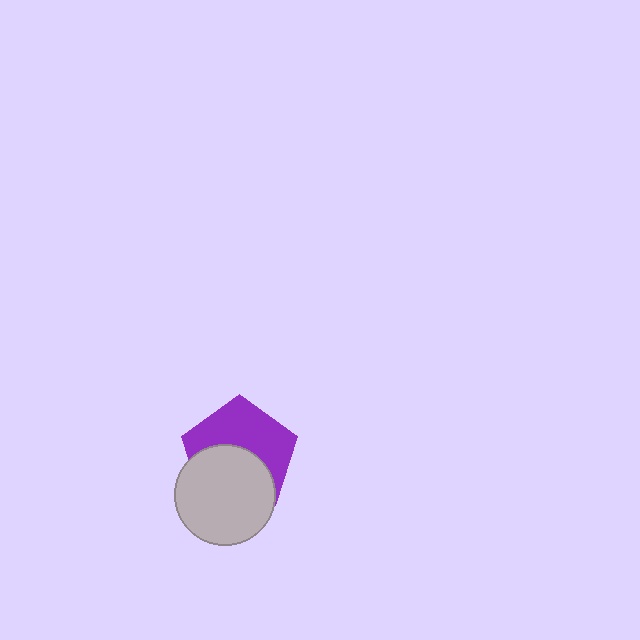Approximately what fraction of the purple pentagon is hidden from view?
Roughly 48% of the purple pentagon is hidden behind the light gray circle.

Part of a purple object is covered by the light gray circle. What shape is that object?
It is a pentagon.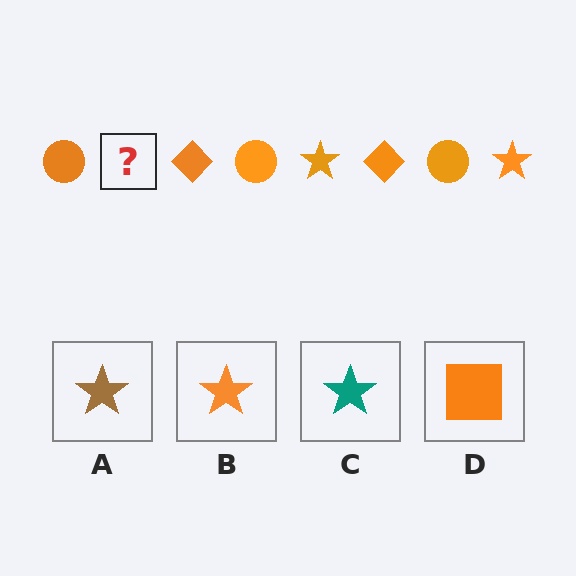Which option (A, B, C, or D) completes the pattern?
B.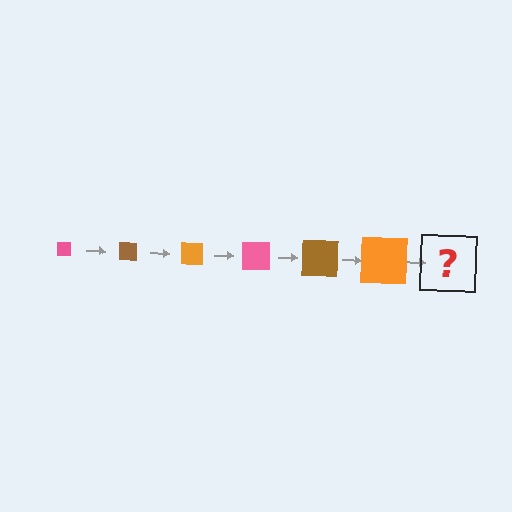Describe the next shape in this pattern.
It should be a pink square, larger than the previous one.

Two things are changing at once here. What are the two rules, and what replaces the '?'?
The two rules are that the square grows larger each step and the color cycles through pink, brown, and orange. The '?' should be a pink square, larger than the previous one.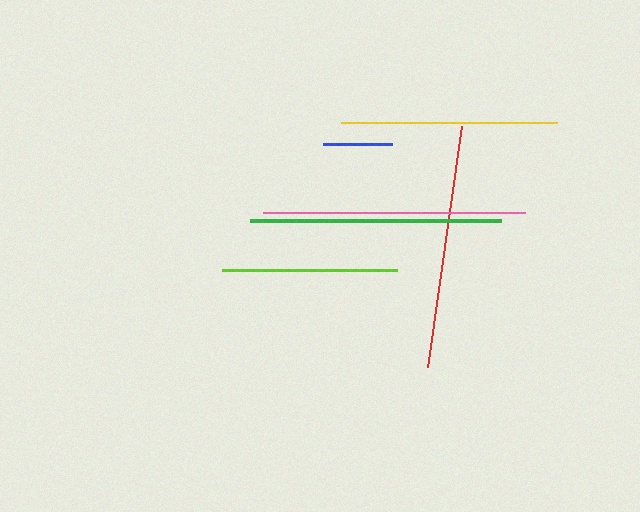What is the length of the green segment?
The green segment is approximately 251 pixels long.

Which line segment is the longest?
The pink line is the longest at approximately 262 pixels.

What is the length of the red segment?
The red segment is approximately 243 pixels long.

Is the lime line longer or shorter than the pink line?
The pink line is longer than the lime line.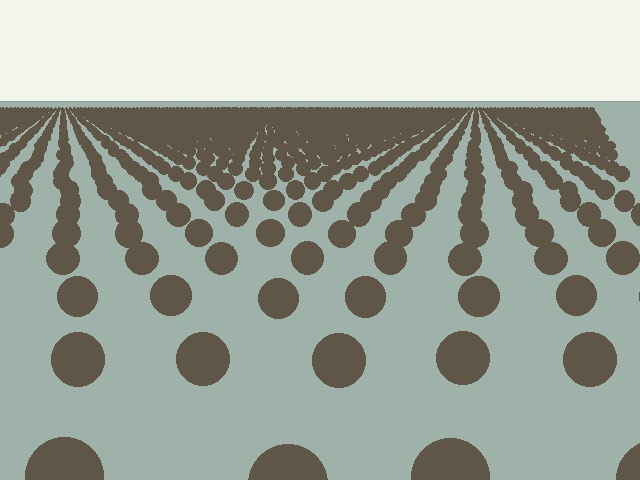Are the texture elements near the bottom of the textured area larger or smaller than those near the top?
Larger. Near the bottom, elements are closer to the viewer and appear at a bigger on-screen size.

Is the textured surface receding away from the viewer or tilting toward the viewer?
The surface is receding away from the viewer. Texture elements get smaller and denser toward the top.